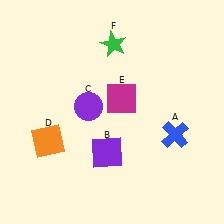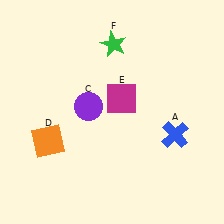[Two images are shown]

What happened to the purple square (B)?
The purple square (B) was removed in Image 2. It was in the bottom-left area of Image 1.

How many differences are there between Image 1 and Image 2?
There is 1 difference between the two images.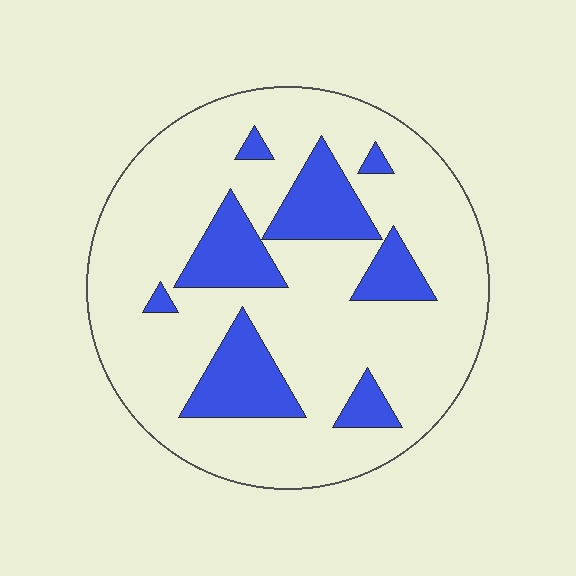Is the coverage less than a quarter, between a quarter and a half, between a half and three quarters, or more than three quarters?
Less than a quarter.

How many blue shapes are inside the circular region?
8.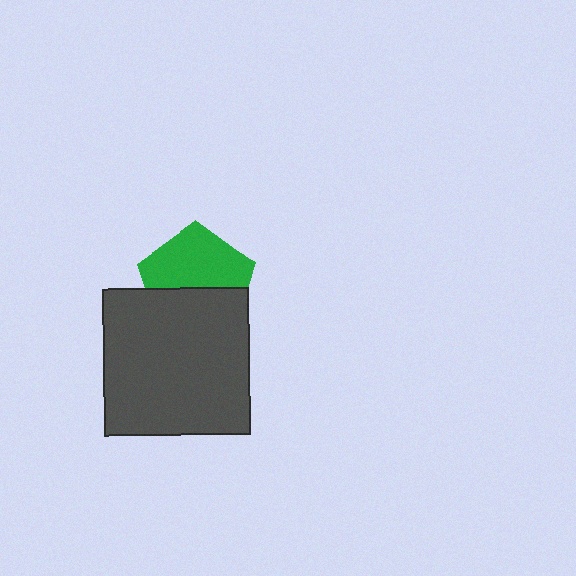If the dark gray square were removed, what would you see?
You would see the complete green pentagon.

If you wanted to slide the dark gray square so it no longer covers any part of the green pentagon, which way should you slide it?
Slide it down — that is the most direct way to separate the two shapes.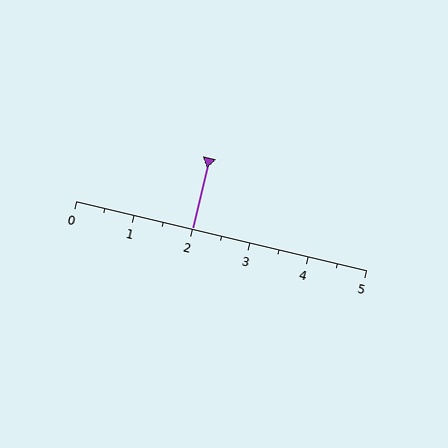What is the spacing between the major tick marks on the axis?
The major ticks are spaced 1 apart.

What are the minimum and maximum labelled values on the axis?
The axis runs from 0 to 5.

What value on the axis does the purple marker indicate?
The marker indicates approximately 2.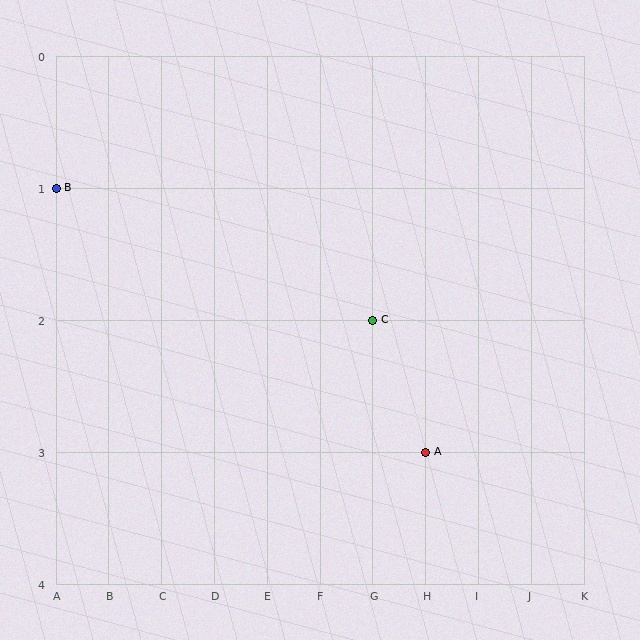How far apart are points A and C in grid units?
Points A and C are 1 column and 1 row apart (about 1.4 grid units diagonally).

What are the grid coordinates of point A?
Point A is at grid coordinates (H, 3).